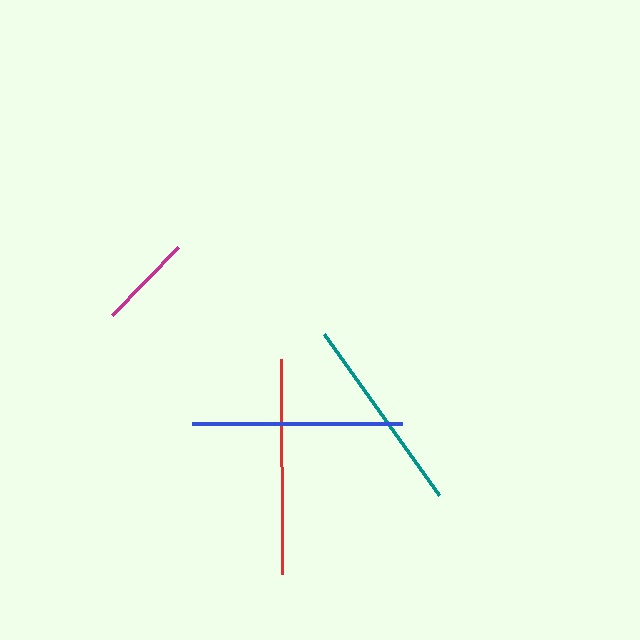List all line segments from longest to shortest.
From longest to shortest: red, blue, teal, magenta.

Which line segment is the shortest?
The magenta line is the shortest at approximately 95 pixels.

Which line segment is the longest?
The red line is the longest at approximately 215 pixels.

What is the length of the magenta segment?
The magenta segment is approximately 95 pixels long.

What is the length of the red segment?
The red segment is approximately 215 pixels long.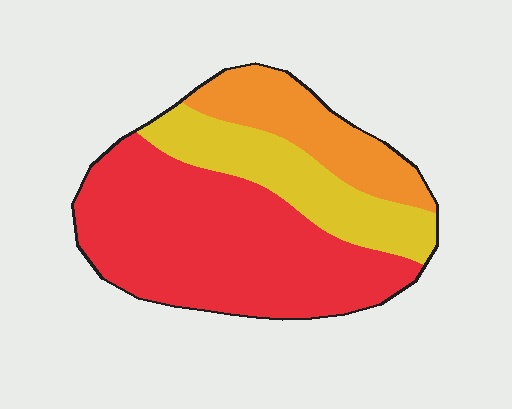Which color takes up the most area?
Red, at roughly 55%.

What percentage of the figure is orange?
Orange covers 20% of the figure.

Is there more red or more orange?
Red.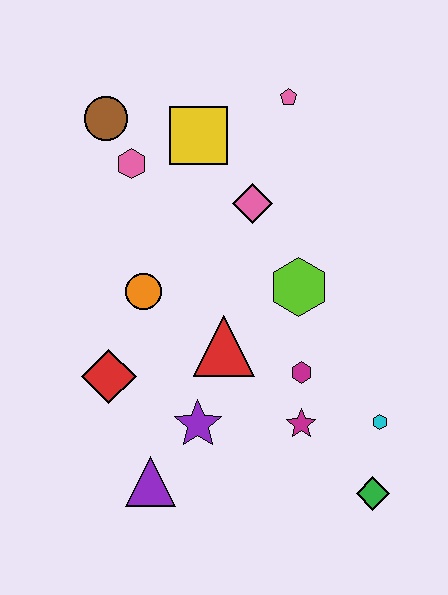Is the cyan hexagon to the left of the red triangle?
No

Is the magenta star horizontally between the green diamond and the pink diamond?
Yes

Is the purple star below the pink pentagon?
Yes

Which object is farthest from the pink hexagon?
The green diamond is farthest from the pink hexagon.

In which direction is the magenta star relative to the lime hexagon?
The magenta star is below the lime hexagon.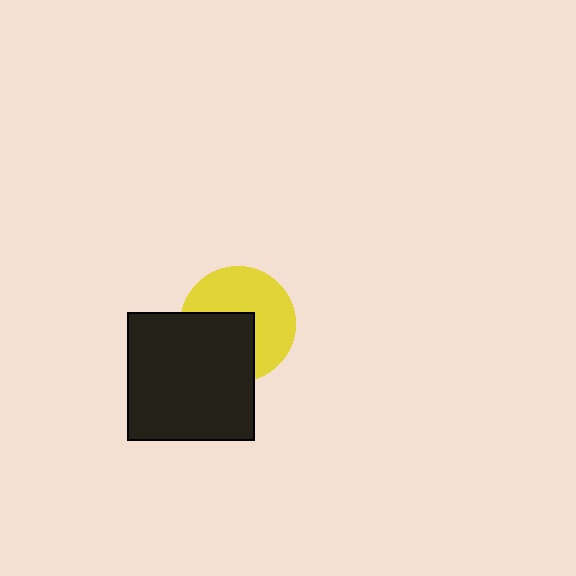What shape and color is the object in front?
The object in front is a black square.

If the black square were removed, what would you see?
You would see the complete yellow circle.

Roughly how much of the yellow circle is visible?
About half of it is visible (roughly 57%).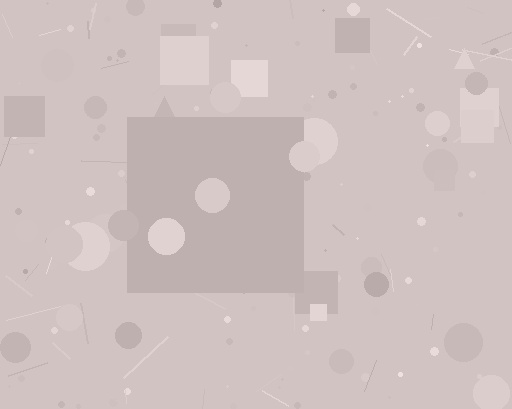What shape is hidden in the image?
A square is hidden in the image.